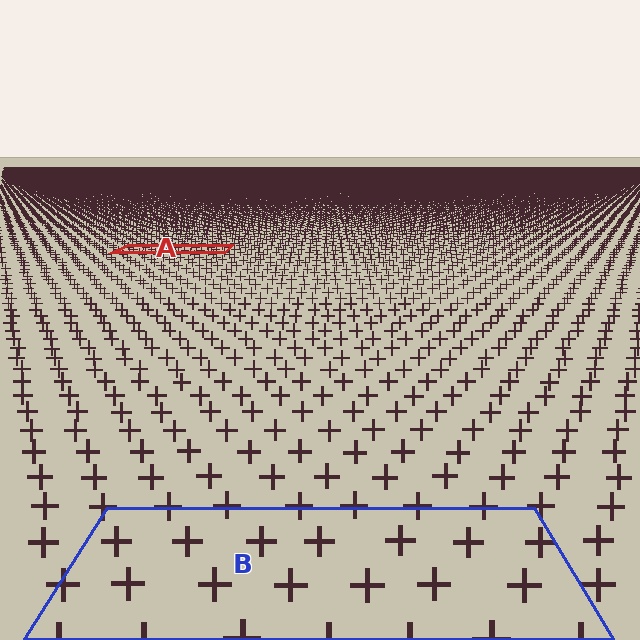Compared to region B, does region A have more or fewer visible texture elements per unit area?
Region A has more texture elements per unit area — they are packed more densely because it is farther away.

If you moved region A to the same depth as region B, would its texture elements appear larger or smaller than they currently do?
They would appear larger. At a closer depth, the same texture elements are projected at a bigger on-screen size.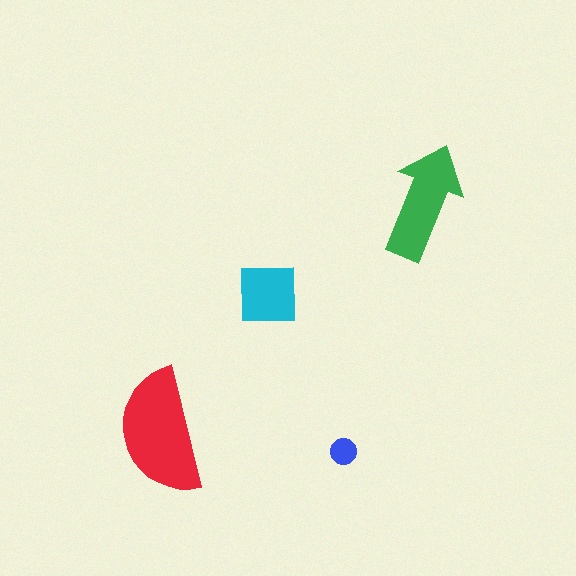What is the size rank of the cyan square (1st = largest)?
3rd.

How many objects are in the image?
There are 4 objects in the image.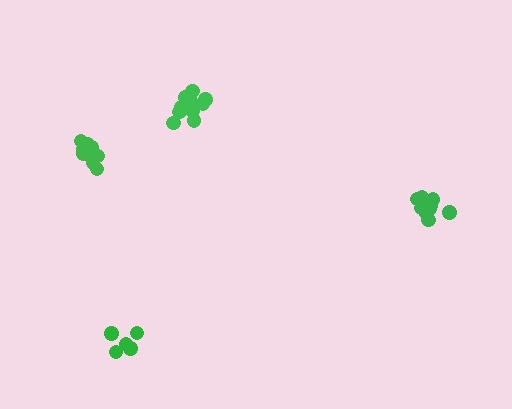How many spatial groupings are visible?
There are 4 spatial groupings.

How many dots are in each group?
Group 1: 11 dots, Group 2: 11 dots, Group 3: 5 dots, Group 4: 9 dots (36 total).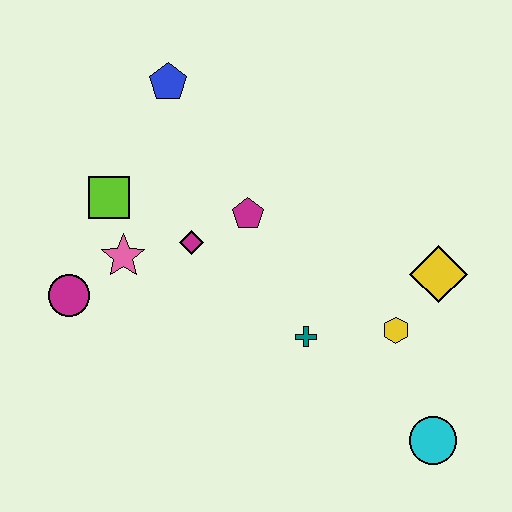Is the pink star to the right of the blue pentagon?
No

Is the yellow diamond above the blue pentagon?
No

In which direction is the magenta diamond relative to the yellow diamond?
The magenta diamond is to the left of the yellow diamond.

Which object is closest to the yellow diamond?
The yellow hexagon is closest to the yellow diamond.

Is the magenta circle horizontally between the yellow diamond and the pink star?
No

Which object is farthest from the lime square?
The cyan circle is farthest from the lime square.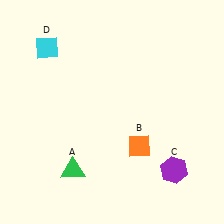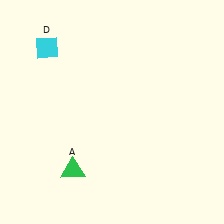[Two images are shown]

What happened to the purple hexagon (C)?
The purple hexagon (C) was removed in Image 2. It was in the bottom-right area of Image 1.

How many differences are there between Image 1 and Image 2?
There are 2 differences between the two images.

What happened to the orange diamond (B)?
The orange diamond (B) was removed in Image 2. It was in the bottom-right area of Image 1.